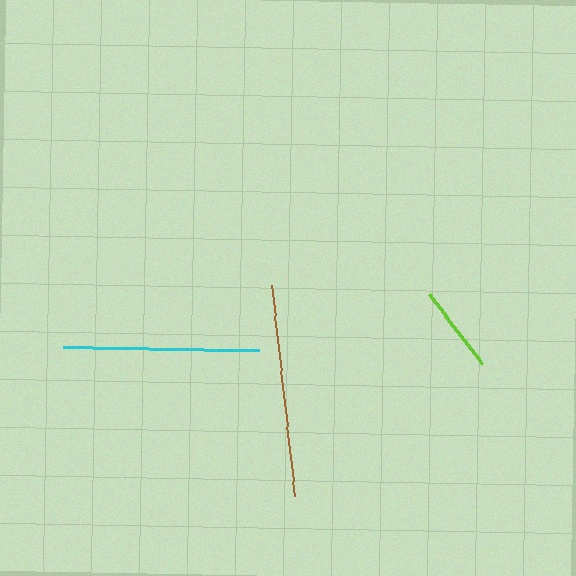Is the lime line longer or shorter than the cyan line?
The cyan line is longer than the lime line.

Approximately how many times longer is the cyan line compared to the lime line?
The cyan line is approximately 2.2 times the length of the lime line.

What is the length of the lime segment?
The lime segment is approximately 88 pixels long.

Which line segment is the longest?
The brown line is the longest at approximately 213 pixels.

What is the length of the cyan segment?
The cyan segment is approximately 196 pixels long.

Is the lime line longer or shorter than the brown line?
The brown line is longer than the lime line.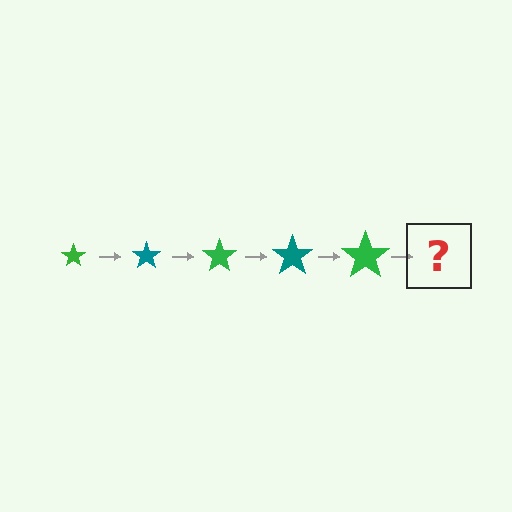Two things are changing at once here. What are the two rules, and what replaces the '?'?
The two rules are that the star grows larger each step and the color cycles through green and teal. The '?' should be a teal star, larger than the previous one.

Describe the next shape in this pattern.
It should be a teal star, larger than the previous one.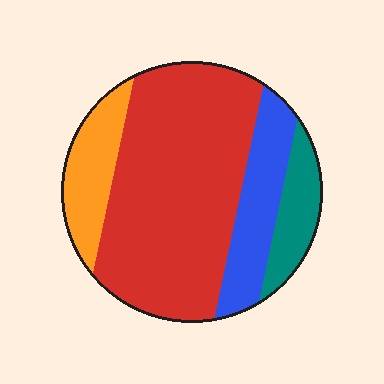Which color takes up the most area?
Red, at roughly 60%.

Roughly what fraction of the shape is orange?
Orange takes up about one eighth (1/8) of the shape.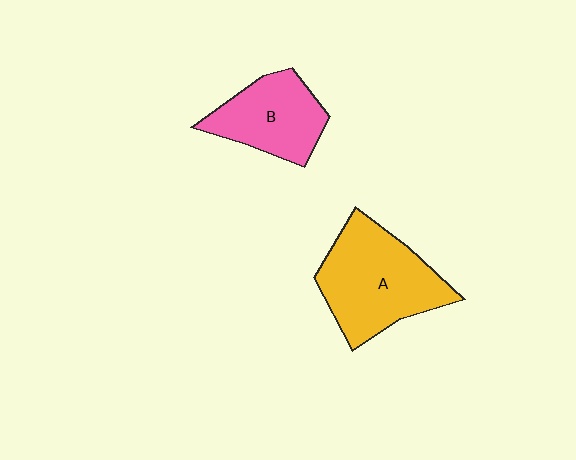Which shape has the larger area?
Shape A (yellow).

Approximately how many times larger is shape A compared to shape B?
Approximately 1.5 times.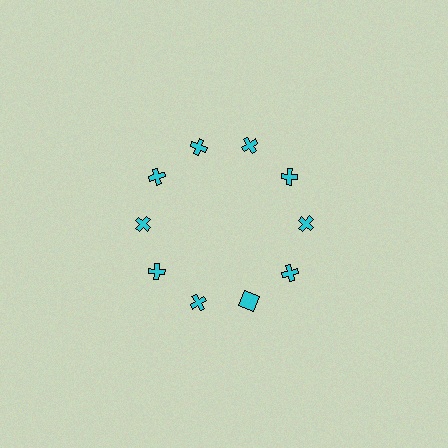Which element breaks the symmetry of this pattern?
The cyan square at roughly the 5 o'clock position breaks the symmetry. All other shapes are cyan crosses.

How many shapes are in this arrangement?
There are 10 shapes arranged in a ring pattern.